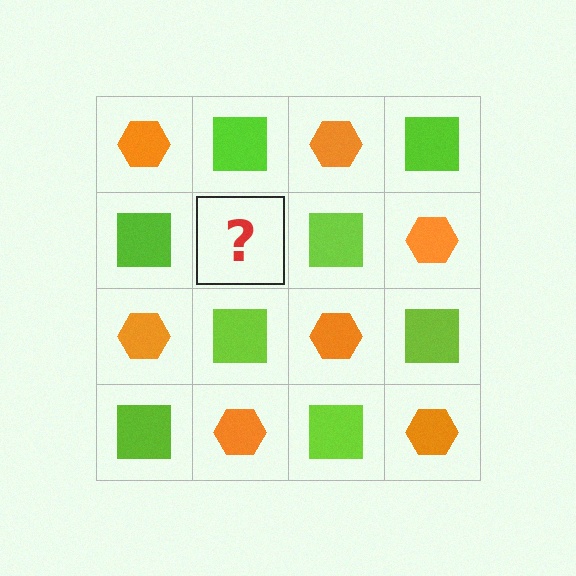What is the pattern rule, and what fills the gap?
The rule is that it alternates orange hexagon and lime square in a checkerboard pattern. The gap should be filled with an orange hexagon.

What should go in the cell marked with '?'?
The missing cell should contain an orange hexagon.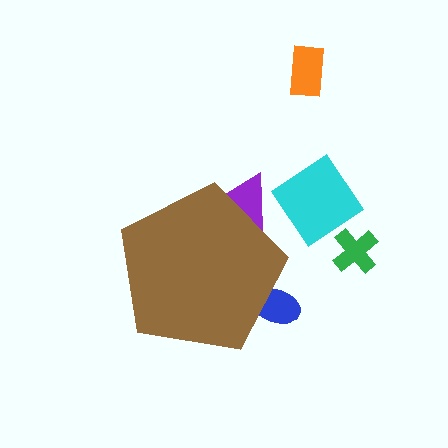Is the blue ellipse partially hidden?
Yes, the blue ellipse is partially hidden behind the brown pentagon.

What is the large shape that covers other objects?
A brown pentagon.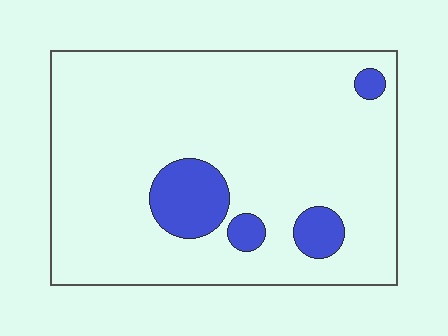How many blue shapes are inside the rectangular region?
4.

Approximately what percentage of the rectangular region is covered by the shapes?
Approximately 10%.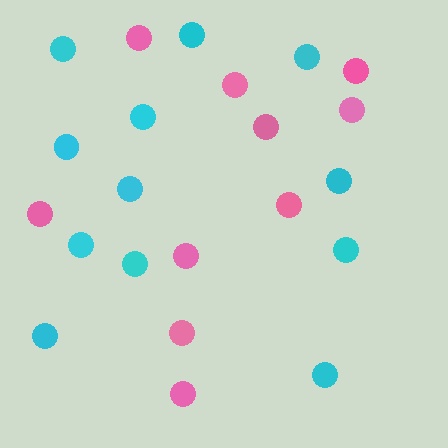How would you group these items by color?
There are 2 groups: one group of pink circles (10) and one group of cyan circles (12).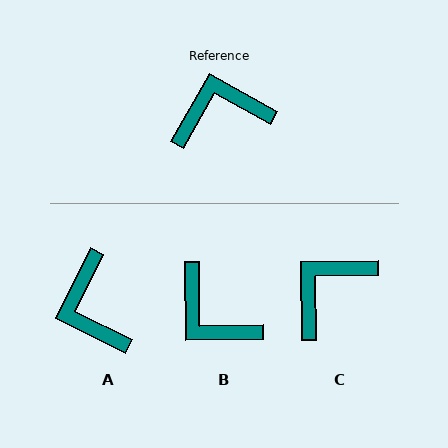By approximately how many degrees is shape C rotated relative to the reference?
Approximately 30 degrees counter-clockwise.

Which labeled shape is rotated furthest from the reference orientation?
B, about 120 degrees away.